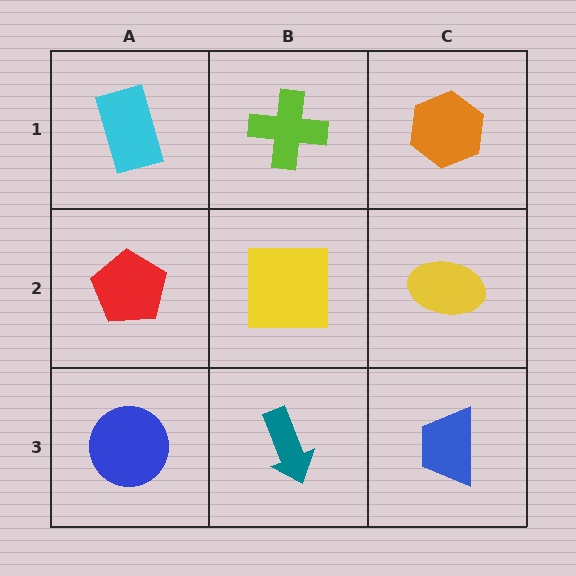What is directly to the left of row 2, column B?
A red pentagon.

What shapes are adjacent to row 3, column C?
A yellow ellipse (row 2, column C), a teal arrow (row 3, column B).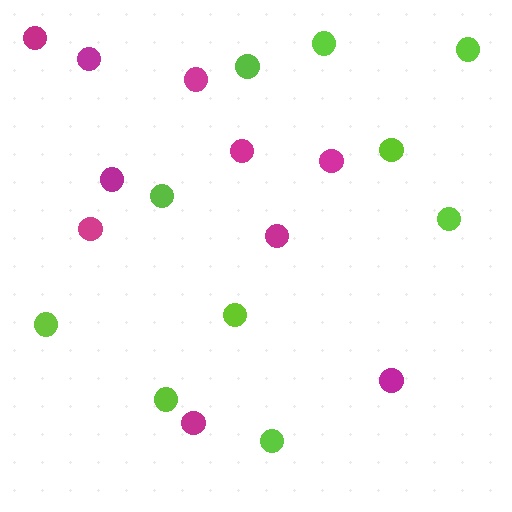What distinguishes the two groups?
There are 2 groups: one group of lime circles (10) and one group of magenta circles (10).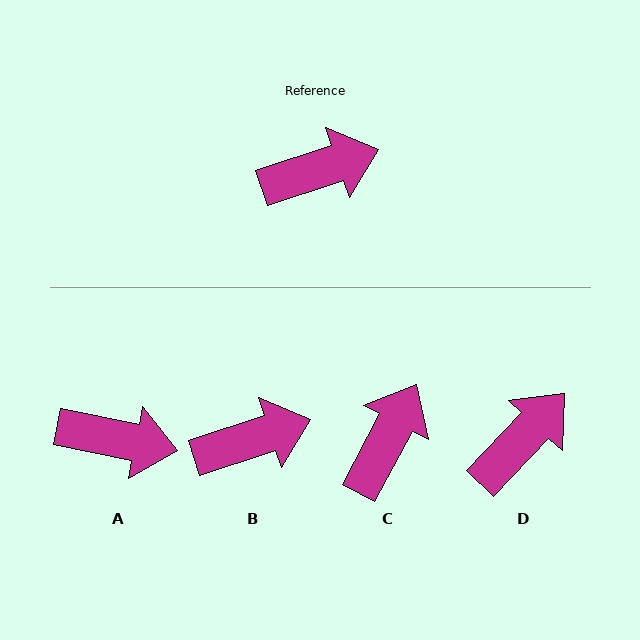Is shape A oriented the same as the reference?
No, it is off by about 30 degrees.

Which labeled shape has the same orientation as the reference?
B.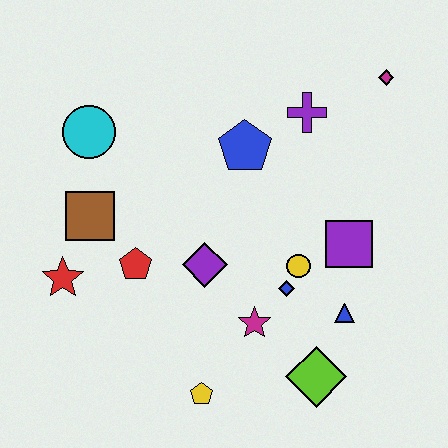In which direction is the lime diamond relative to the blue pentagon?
The lime diamond is below the blue pentagon.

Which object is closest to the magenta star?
The blue diamond is closest to the magenta star.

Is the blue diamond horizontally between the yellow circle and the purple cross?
No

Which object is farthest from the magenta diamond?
The red star is farthest from the magenta diamond.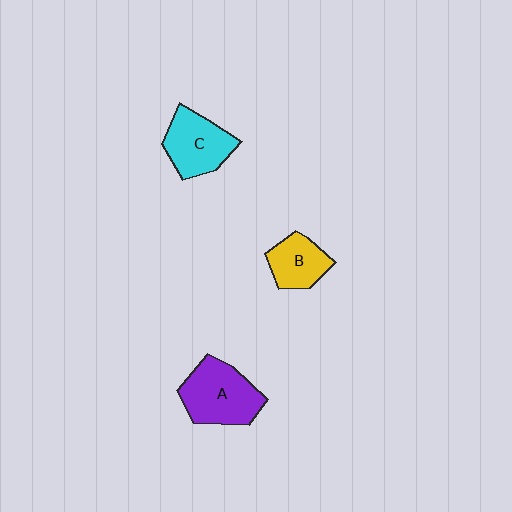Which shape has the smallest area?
Shape B (yellow).